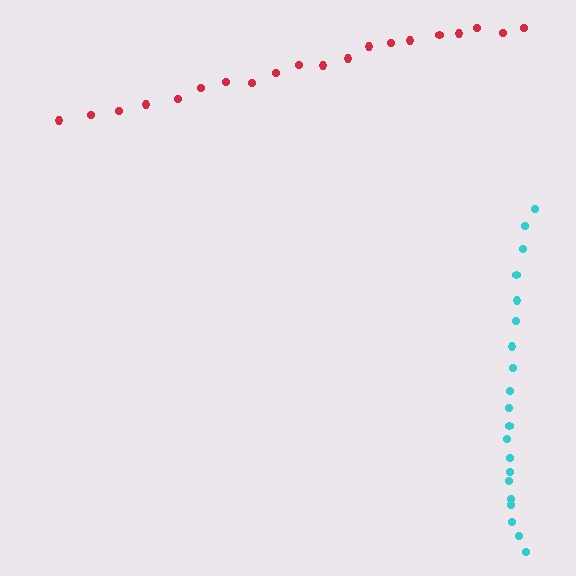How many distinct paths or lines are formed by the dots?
There are 2 distinct paths.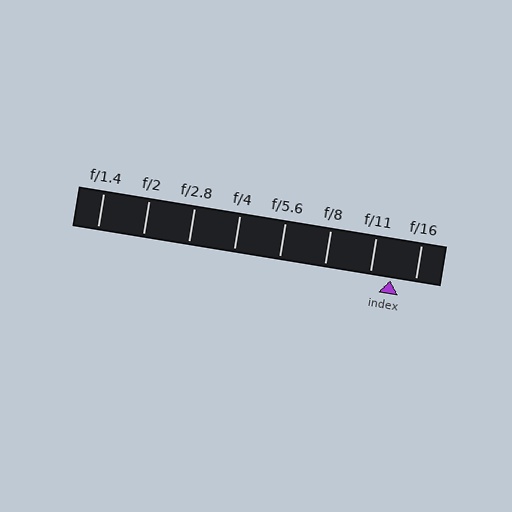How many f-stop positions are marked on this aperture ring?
There are 8 f-stop positions marked.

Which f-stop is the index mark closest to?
The index mark is closest to f/11.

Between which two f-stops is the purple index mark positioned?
The index mark is between f/11 and f/16.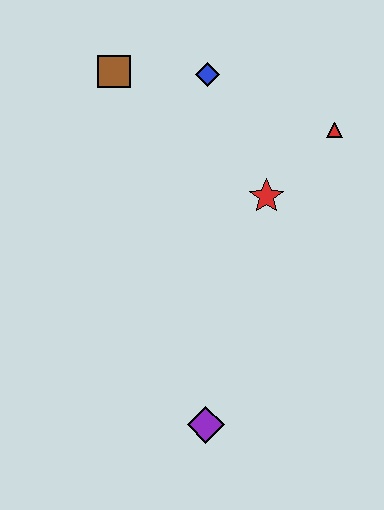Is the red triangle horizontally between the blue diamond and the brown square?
No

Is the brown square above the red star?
Yes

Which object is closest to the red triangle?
The red star is closest to the red triangle.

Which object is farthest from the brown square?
The purple diamond is farthest from the brown square.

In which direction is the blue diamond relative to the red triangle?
The blue diamond is to the left of the red triangle.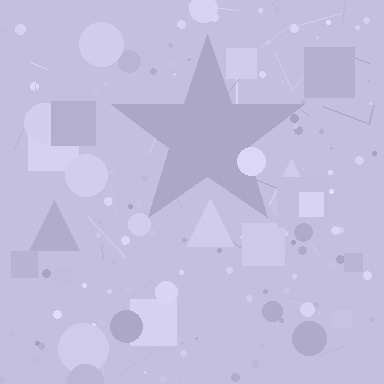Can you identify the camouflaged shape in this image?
The camouflaged shape is a star.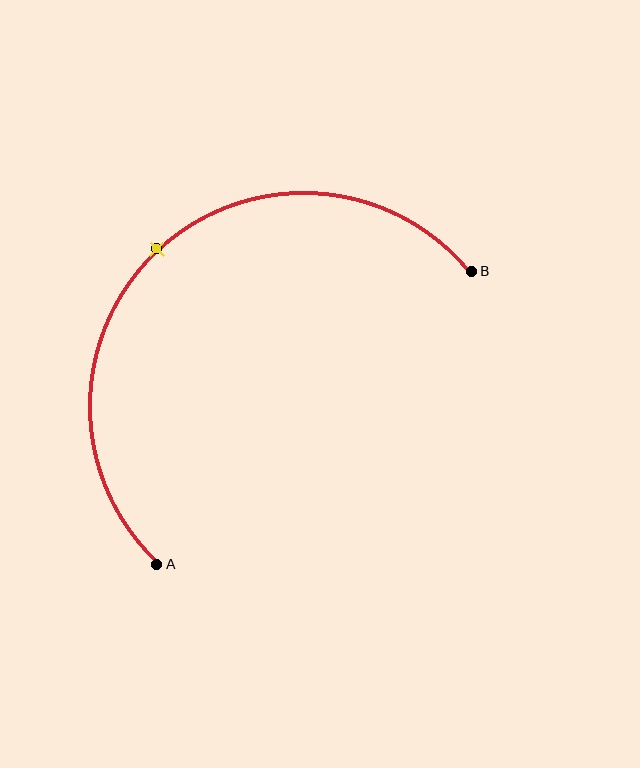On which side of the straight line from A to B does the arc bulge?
The arc bulges above and to the left of the straight line connecting A and B.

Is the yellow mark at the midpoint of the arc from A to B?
Yes. The yellow mark lies on the arc at equal arc-length from both A and B — it is the arc midpoint.